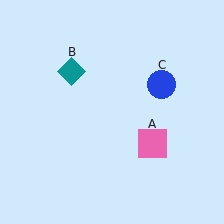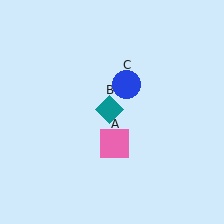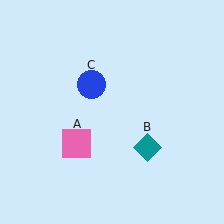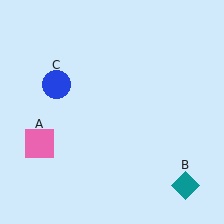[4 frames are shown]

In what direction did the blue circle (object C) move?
The blue circle (object C) moved left.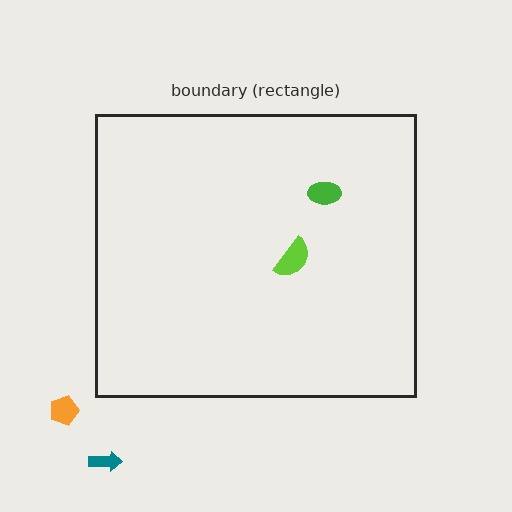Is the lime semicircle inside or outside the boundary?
Inside.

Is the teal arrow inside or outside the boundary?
Outside.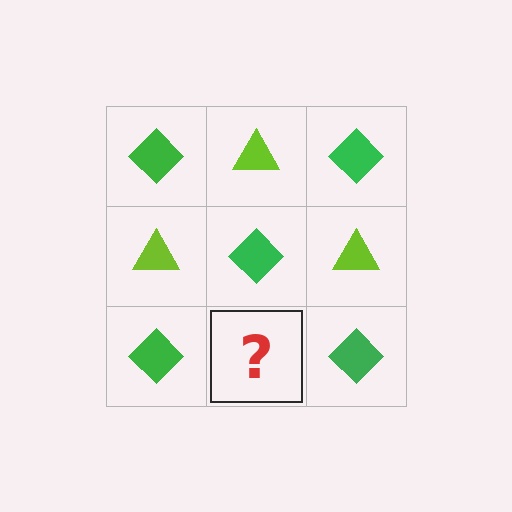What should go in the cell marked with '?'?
The missing cell should contain a lime triangle.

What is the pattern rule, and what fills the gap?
The rule is that it alternates green diamond and lime triangle in a checkerboard pattern. The gap should be filled with a lime triangle.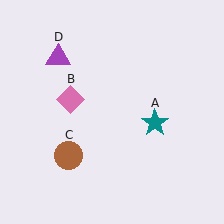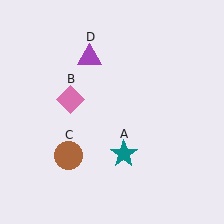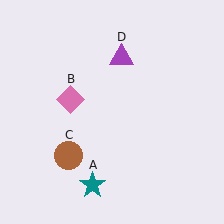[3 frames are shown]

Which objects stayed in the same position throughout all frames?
Pink diamond (object B) and brown circle (object C) remained stationary.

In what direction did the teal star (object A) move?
The teal star (object A) moved down and to the left.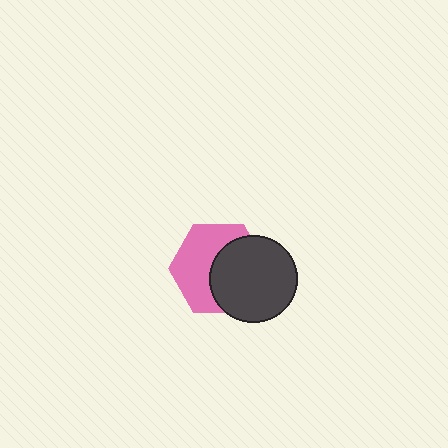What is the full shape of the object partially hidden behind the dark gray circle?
The partially hidden object is a pink hexagon.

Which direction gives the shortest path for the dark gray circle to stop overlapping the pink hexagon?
Moving right gives the shortest separation.